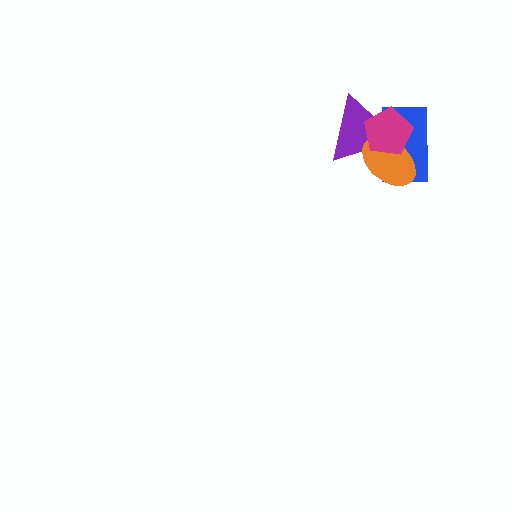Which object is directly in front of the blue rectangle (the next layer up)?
The purple triangle is directly in front of the blue rectangle.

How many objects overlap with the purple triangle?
3 objects overlap with the purple triangle.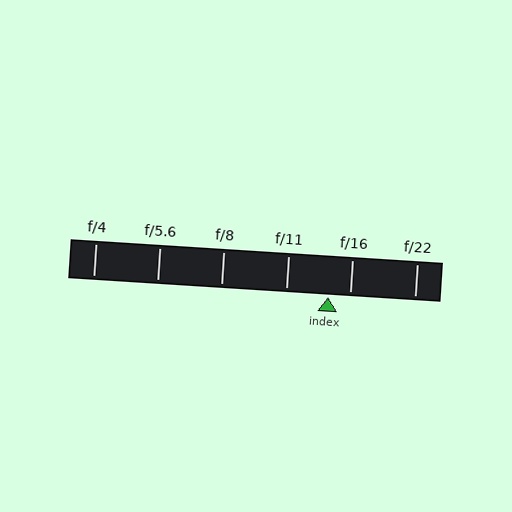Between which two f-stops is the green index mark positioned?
The index mark is between f/11 and f/16.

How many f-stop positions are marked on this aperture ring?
There are 6 f-stop positions marked.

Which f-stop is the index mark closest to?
The index mark is closest to f/16.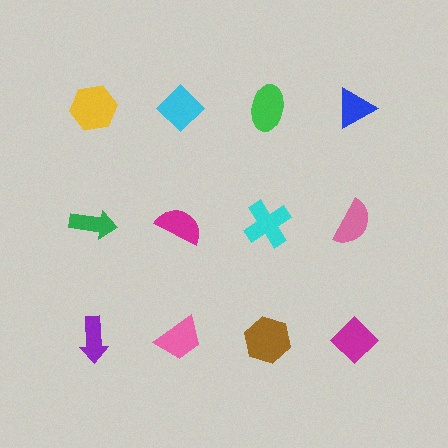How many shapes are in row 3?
4 shapes.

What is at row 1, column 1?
A yellow hexagon.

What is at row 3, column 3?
A brown hexagon.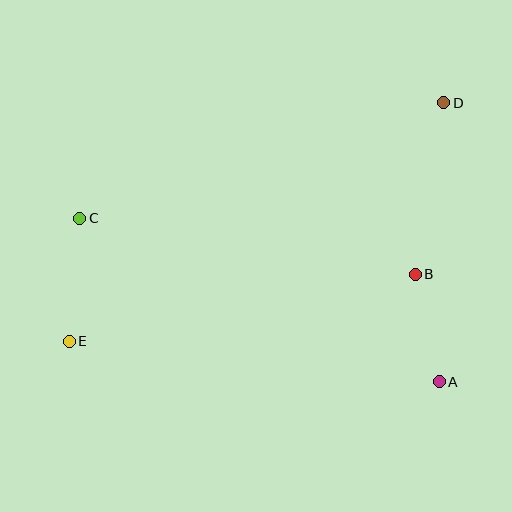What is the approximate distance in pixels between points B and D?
The distance between B and D is approximately 174 pixels.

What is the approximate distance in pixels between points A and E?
The distance between A and E is approximately 372 pixels.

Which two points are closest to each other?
Points A and B are closest to each other.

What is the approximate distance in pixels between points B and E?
The distance between B and E is approximately 352 pixels.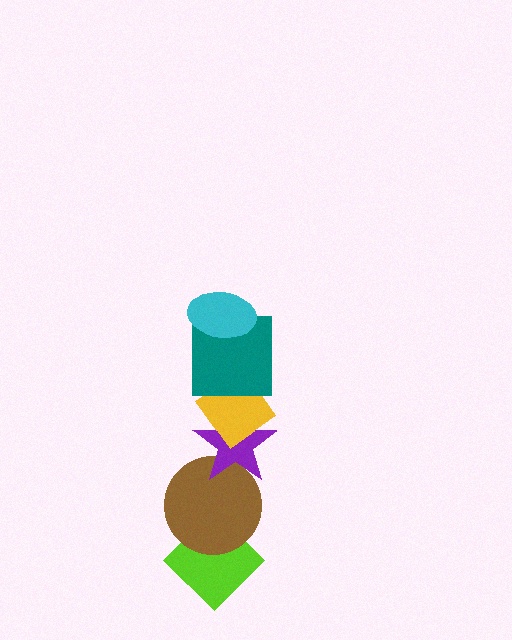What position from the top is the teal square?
The teal square is 2nd from the top.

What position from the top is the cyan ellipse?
The cyan ellipse is 1st from the top.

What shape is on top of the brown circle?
The purple star is on top of the brown circle.